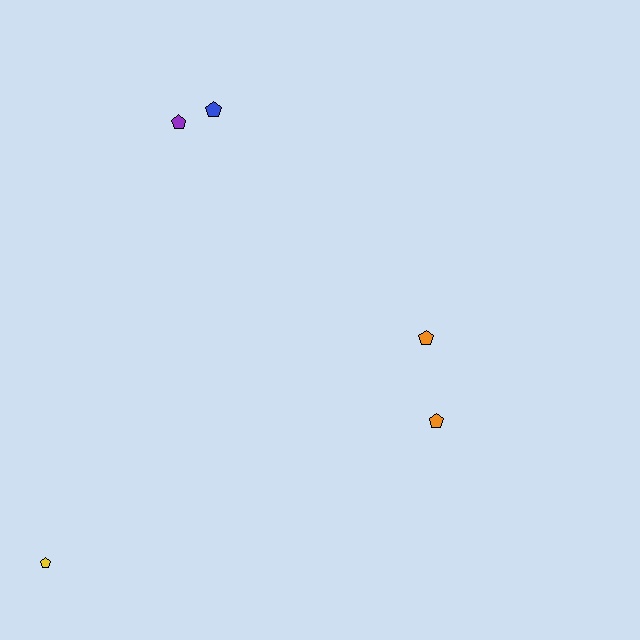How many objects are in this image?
There are 5 objects.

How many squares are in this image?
There are no squares.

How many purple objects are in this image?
There is 1 purple object.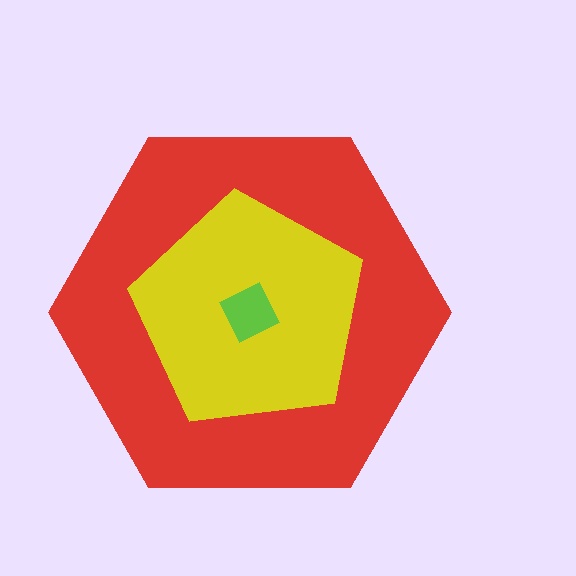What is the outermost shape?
The red hexagon.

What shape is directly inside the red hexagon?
The yellow pentagon.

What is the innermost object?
The lime diamond.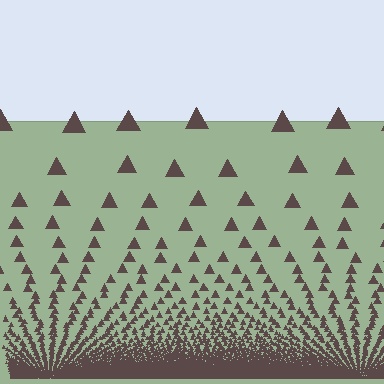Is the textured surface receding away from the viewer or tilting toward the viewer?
The surface appears to tilt toward the viewer. Texture elements get larger and sparser toward the top.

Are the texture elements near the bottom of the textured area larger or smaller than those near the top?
Smaller. The gradient is inverted — elements near the bottom are smaller and denser.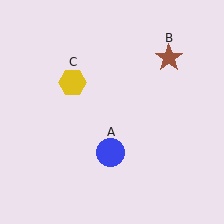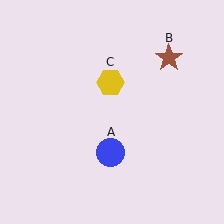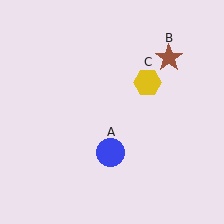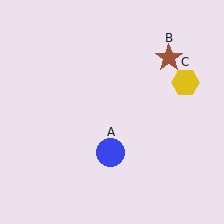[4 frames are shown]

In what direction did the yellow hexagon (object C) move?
The yellow hexagon (object C) moved right.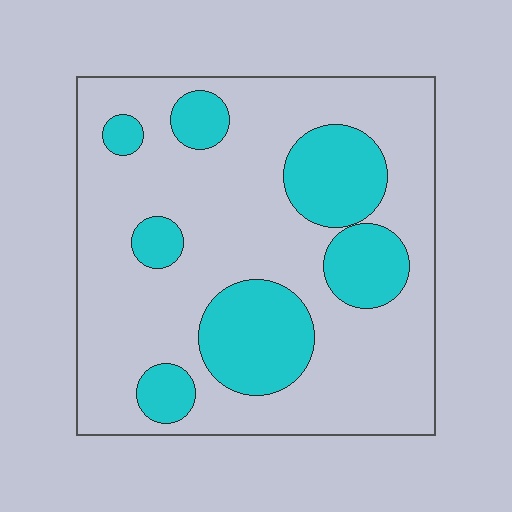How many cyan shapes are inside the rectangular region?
7.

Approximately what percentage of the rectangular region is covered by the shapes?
Approximately 25%.